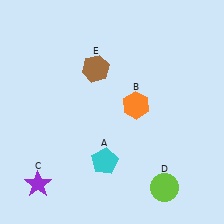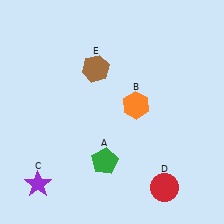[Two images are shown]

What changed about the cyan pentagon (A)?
In Image 1, A is cyan. In Image 2, it changed to green.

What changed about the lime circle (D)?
In Image 1, D is lime. In Image 2, it changed to red.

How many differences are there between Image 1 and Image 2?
There are 2 differences between the two images.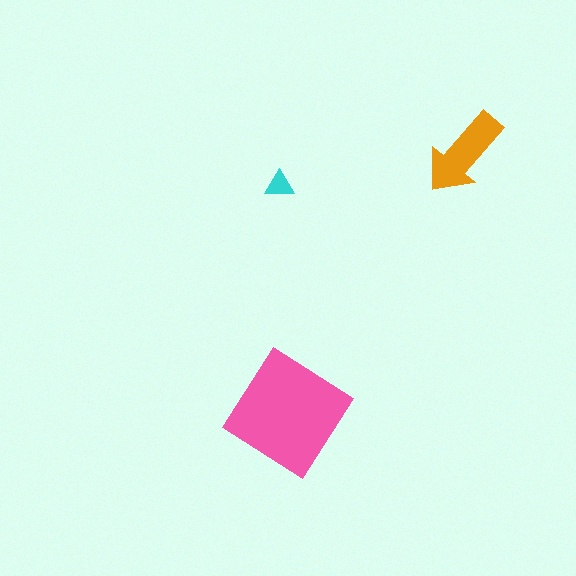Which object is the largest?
The pink diamond.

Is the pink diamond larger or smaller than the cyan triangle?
Larger.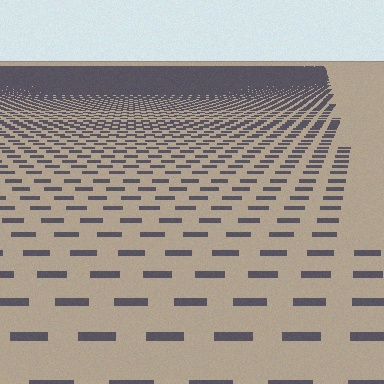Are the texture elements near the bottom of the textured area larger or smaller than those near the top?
Larger. Near the bottom, elements are closer to the viewer and appear at a bigger on-screen size.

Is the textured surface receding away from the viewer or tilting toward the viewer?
The surface is receding away from the viewer. Texture elements get smaller and denser toward the top.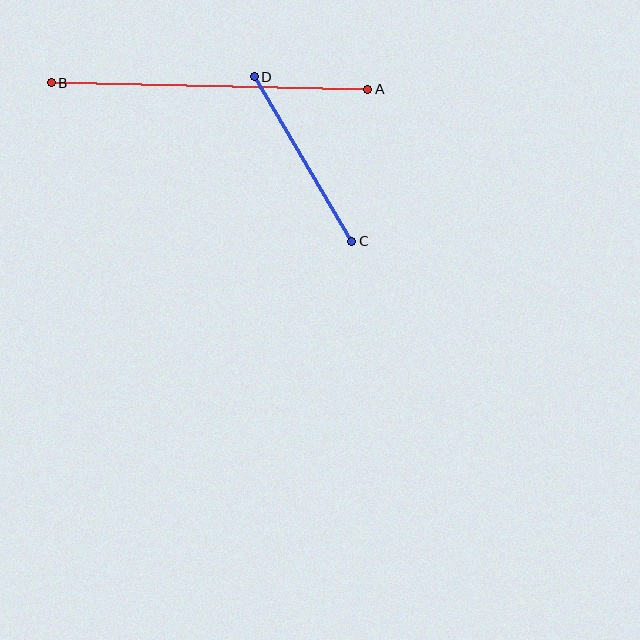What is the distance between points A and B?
The distance is approximately 316 pixels.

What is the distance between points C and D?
The distance is approximately 191 pixels.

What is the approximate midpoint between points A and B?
The midpoint is at approximately (209, 86) pixels.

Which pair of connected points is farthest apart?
Points A and B are farthest apart.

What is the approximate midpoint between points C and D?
The midpoint is at approximately (303, 159) pixels.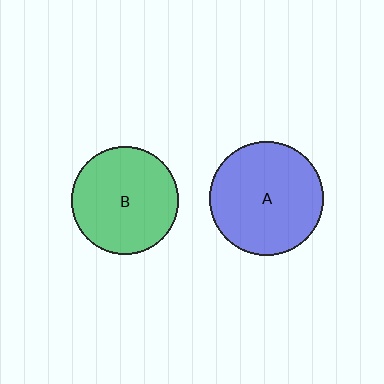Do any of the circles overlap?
No, none of the circles overlap.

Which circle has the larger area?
Circle A (blue).